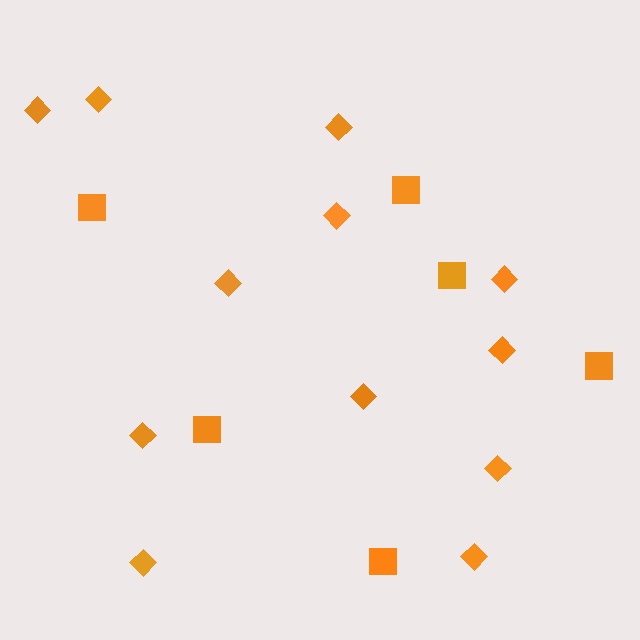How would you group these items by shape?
There are 2 groups: one group of diamonds (12) and one group of squares (6).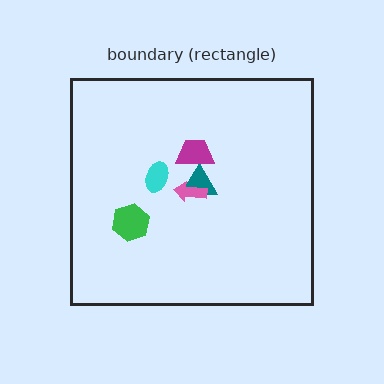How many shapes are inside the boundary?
5 inside, 0 outside.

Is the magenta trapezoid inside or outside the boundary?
Inside.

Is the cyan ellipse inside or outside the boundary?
Inside.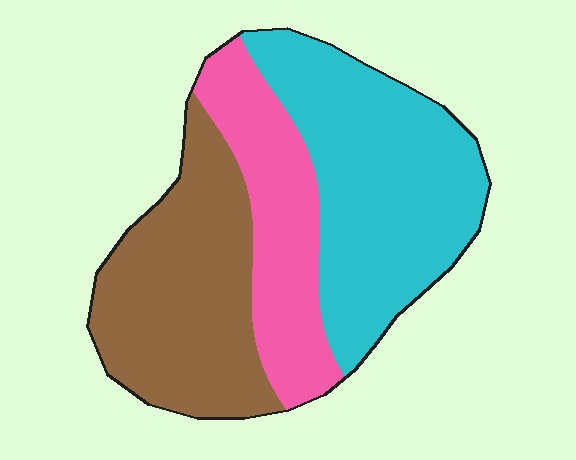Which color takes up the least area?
Pink, at roughly 25%.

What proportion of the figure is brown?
Brown takes up about one third (1/3) of the figure.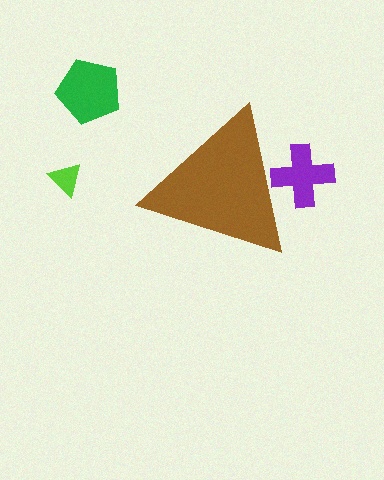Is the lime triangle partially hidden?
No, the lime triangle is fully visible.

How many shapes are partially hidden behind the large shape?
1 shape is partially hidden.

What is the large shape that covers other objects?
A brown triangle.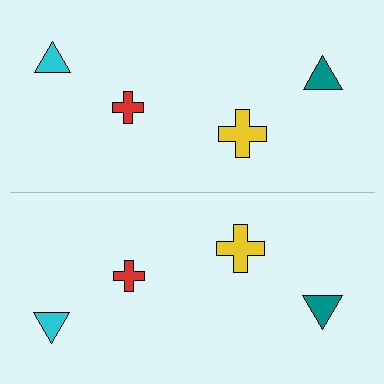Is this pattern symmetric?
Yes, this pattern has bilateral (reflection) symmetry.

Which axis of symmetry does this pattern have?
The pattern has a horizontal axis of symmetry running through the center of the image.